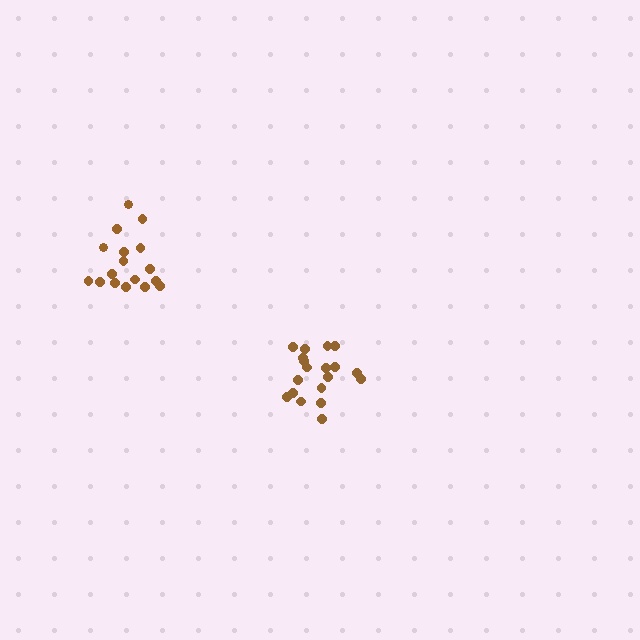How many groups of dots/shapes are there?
There are 2 groups.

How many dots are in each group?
Group 1: 17 dots, Group 2: 19 dots (36 total).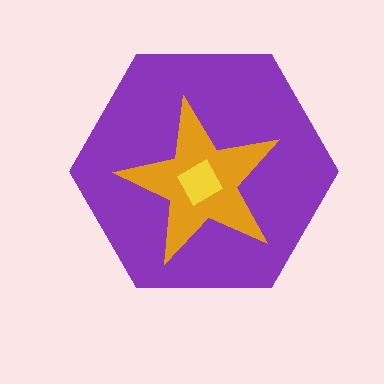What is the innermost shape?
The yellow diamond.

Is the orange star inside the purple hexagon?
Yes.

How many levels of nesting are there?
3.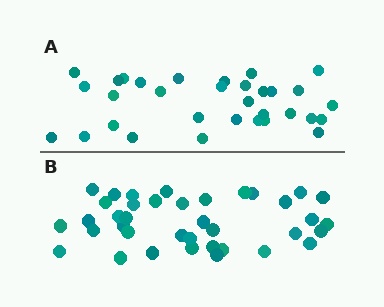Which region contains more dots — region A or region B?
Region B (the bottom region) has more dots.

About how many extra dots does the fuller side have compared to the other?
Region B has about 6 more dots than region A.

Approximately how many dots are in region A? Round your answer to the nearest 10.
About 30 dots. (The exact count is 32, which rounds to 30.)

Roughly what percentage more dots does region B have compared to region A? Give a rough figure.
About 20% more.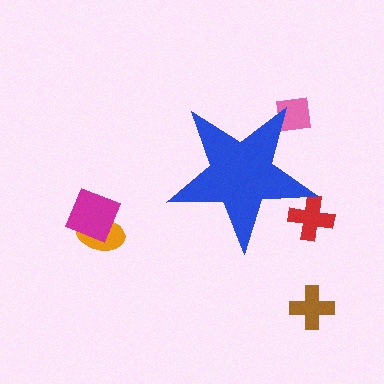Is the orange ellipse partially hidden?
No, the orange ellipse is fully visible.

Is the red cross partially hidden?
Yes, the red cross is partially hidden behind the blue star.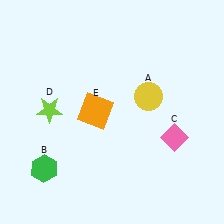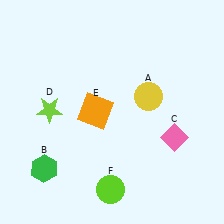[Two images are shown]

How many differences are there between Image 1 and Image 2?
There is 1 difference between the two images.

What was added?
A lime circle (F) was added in Image 2.